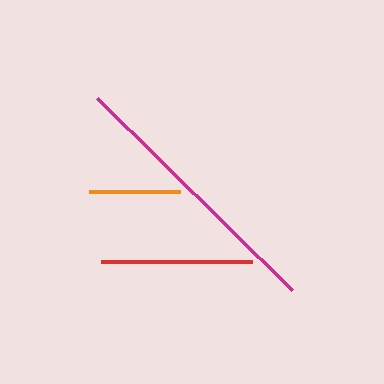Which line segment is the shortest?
The orange line is the shortest at approximately 91 pixels.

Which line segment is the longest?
The magenta line is the longest at approximately 273 pixels.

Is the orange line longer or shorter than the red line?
The red line is longer than the orange line.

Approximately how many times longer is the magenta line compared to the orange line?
The magenta line is approximately 3.0 times the length of the orange line.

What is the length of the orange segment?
The orange segment is approximately 91 pixels long.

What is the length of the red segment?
The red segment is approximately 150 pixels long.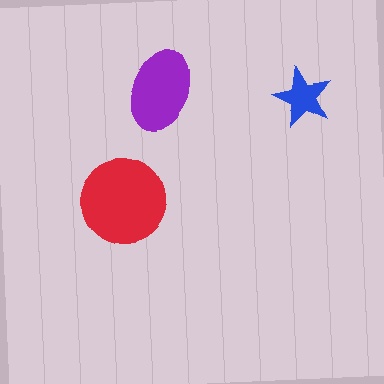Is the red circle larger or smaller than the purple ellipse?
Larger.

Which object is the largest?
The red circle.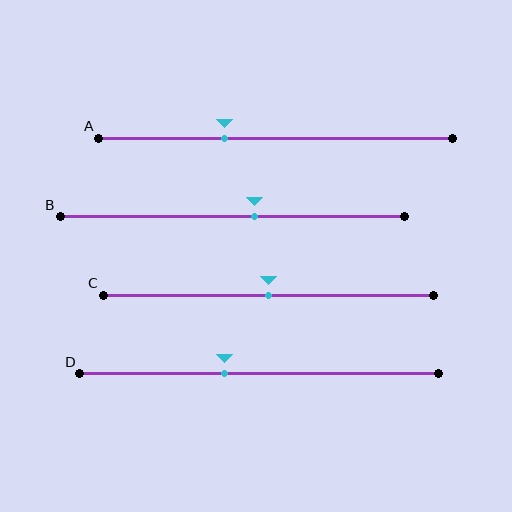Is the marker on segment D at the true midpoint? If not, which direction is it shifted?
No, the marker on segment D is shifted to the left by about 10% of the segment length.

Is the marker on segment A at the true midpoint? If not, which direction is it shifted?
No, the marker on segment A is shifted to the left by about 14% of the segment length.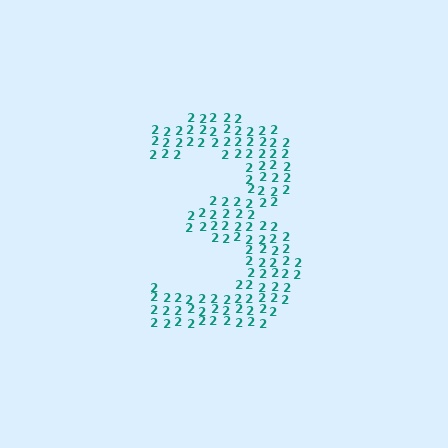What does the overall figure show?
The overall figure shows the digit 3.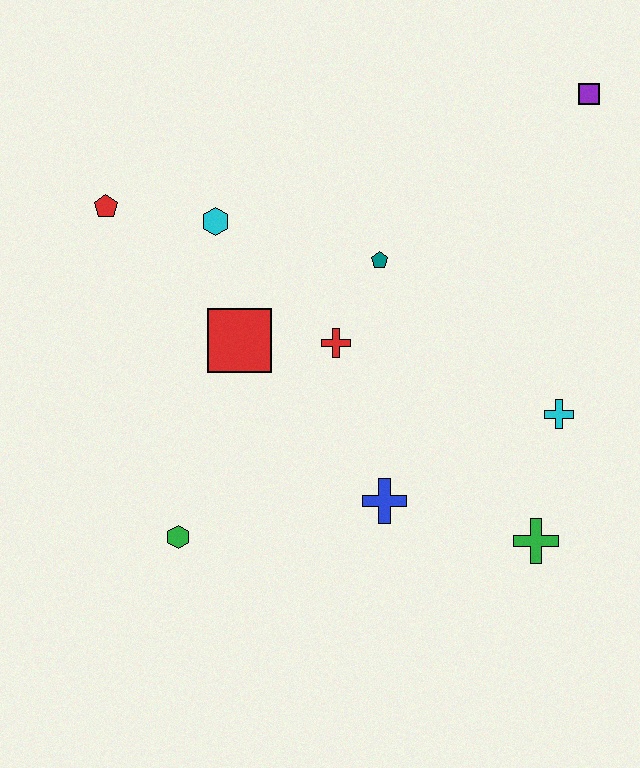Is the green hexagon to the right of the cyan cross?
No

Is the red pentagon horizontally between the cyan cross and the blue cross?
No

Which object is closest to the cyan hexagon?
The red pentagon is closest to the cyan hexagon.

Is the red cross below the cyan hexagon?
Yes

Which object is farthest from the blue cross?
The purple square is farthest from the blue cross.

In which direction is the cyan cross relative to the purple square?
The cyan cross is below the purple square.